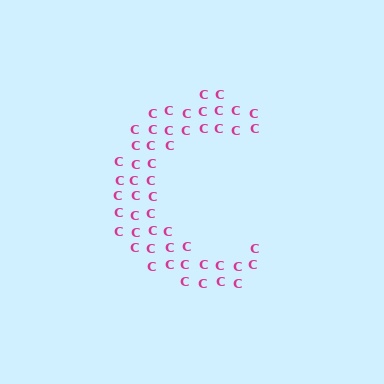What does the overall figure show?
The overall figure shows the letter C.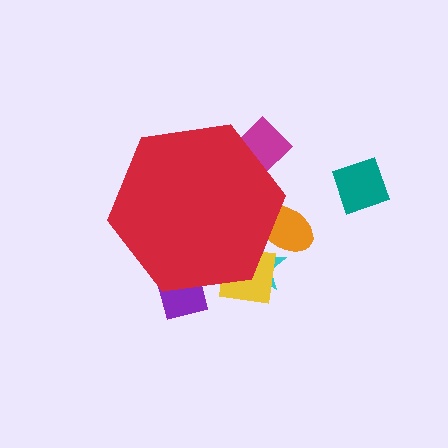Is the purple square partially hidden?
Yes, the purple square is partially hidden behind the red hexagon.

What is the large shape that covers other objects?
A red hexagon.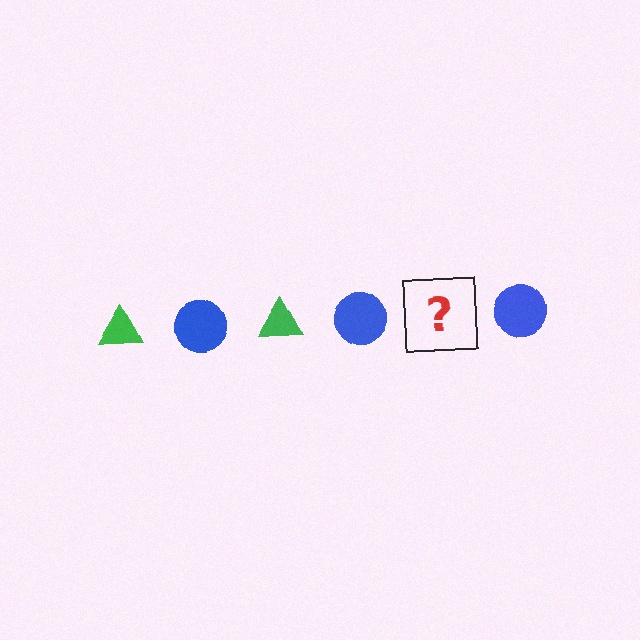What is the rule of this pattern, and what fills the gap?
The rule is that the pattern alternates between green triangle and blue circle. The gap should be filled with a green triangle.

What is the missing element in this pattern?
The missing element is a green triangle.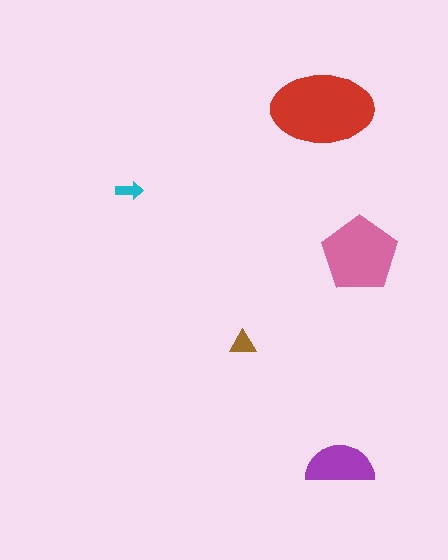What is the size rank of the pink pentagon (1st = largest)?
2nd.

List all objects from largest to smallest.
The red ellipse, the pink pentagon, the purple semicircle, the brown triangle, the cyan arrow.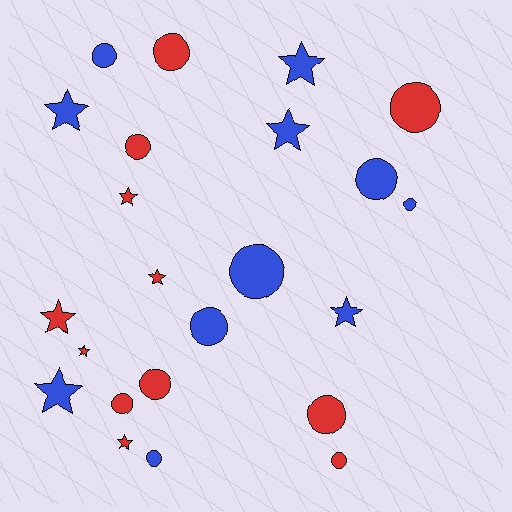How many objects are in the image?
There are 23 objects.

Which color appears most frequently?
Red, with 12 objects.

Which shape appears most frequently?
Circle, with 13 objects.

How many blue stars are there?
There are 5 blue stars.